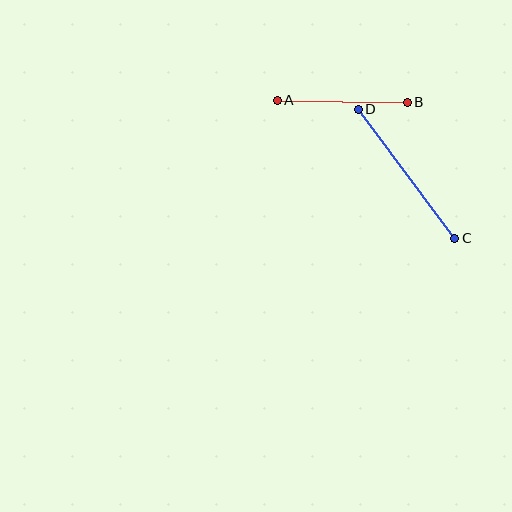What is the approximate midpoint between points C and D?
The midpoint is at approximately (407, 174) pixels.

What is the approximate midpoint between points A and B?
The midpoint is at approximately (342, 101) pixels.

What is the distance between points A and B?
The distance is approximately 130 pixels.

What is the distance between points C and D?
The distance is approximately 161 pixels.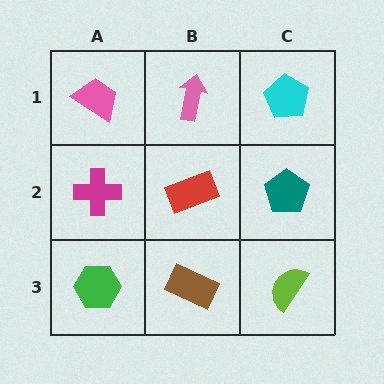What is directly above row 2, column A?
A pink trapezoid.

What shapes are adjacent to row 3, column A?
A magenta cross (row 2, column A), a brown rectangle (row 3, column B).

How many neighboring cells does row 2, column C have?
3.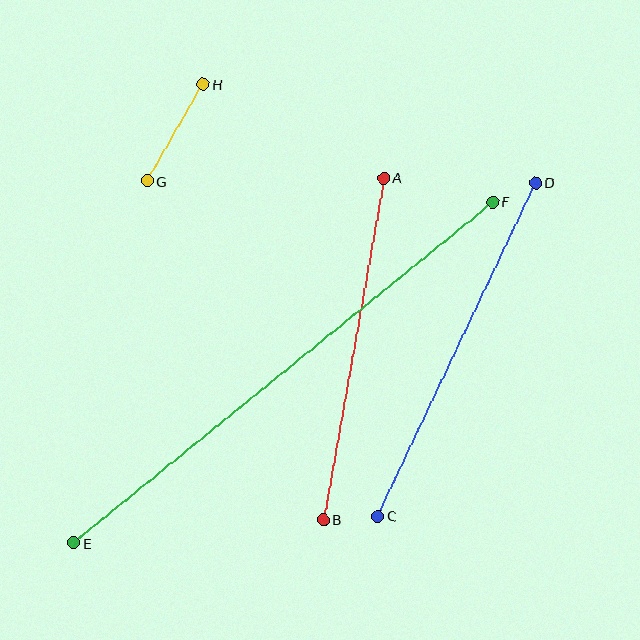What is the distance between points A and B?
The distance is approximately 347 pixels.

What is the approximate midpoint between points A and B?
The midpoint is at approximately (354, 349) pixels.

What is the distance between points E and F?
The distance is approximately 540 pixels.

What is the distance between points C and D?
The distance is approximately 369 pixels.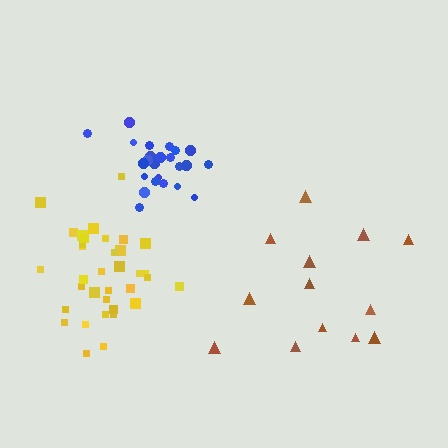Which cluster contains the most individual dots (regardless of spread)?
Yellow (35).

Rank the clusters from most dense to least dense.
blue, yellow, brown.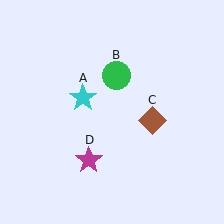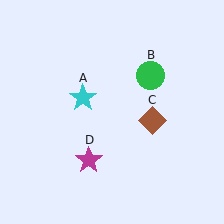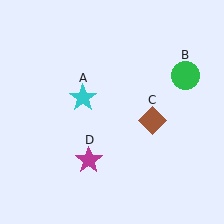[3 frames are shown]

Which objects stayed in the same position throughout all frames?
Cyan star (object A) and brown diamond (object C) and magenta star (object D) remained stationary.